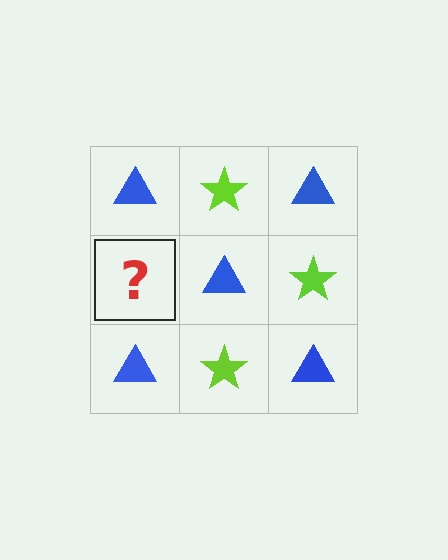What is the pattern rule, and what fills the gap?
The rule is that it alternates blue triangle and lime star in a checkerboard pattern. The gap should be filled with a lime star.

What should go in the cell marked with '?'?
The missing cell should contain a lime star.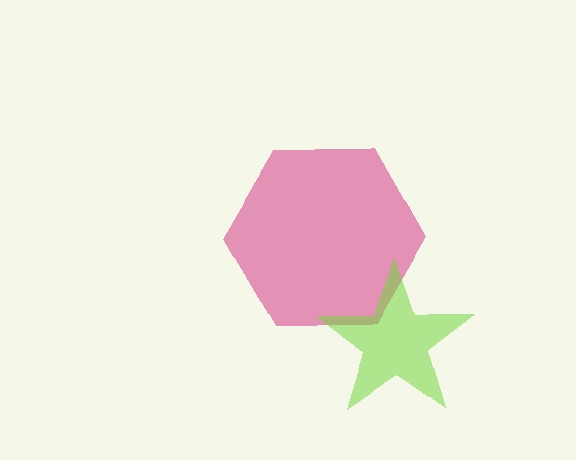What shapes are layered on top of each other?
The layered shapes are: a pink hexagon, a lime star.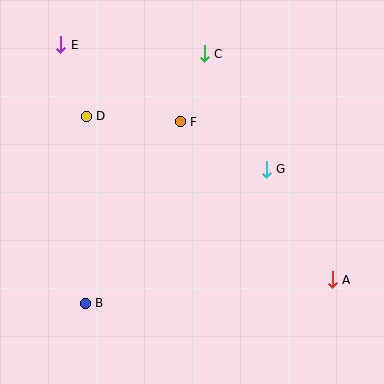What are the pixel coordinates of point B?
Point B is at (85, 303).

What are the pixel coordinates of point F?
Point F is at (180, 122).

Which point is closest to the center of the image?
Point F at (180, 122) is closest to the center.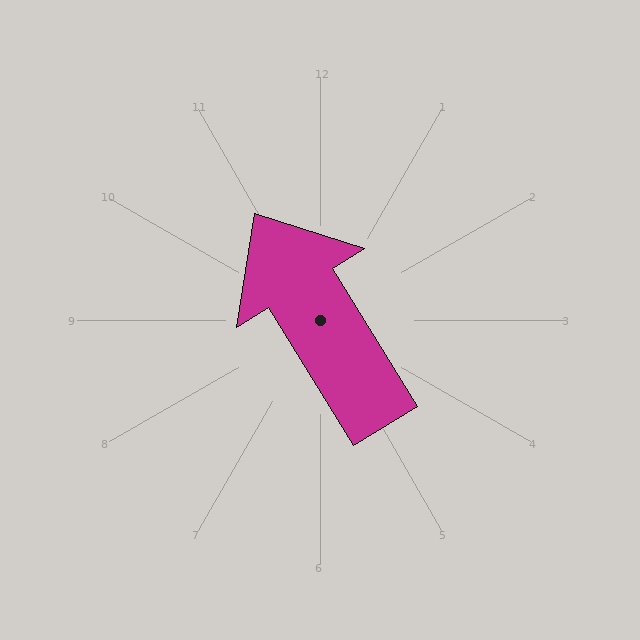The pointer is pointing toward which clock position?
Roughly 11 o'clock.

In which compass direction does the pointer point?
Northwest.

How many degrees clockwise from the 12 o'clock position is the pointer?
Approximately 328 degrees.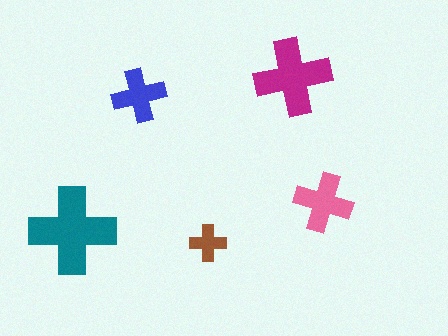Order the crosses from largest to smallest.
the teal one, the magenta one, the pink one, the blue one, the brown one.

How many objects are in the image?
There are 5 objects in the image.